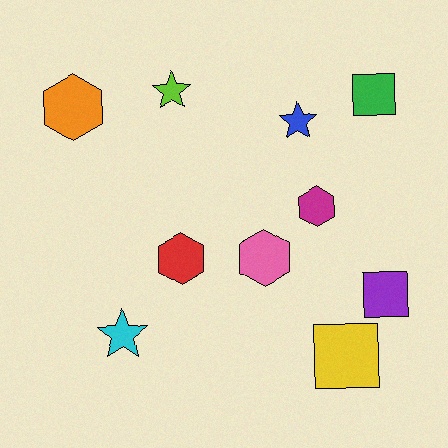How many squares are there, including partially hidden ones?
There are 3 squares.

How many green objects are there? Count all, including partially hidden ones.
There is 1 green object.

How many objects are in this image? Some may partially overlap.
There are 10 objects.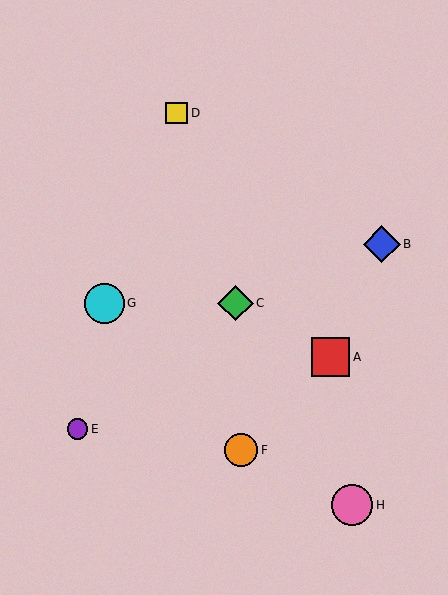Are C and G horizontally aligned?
Yes, both are at y≈303.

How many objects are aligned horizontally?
2 objects (C, G) are aligned horizontally.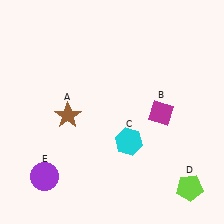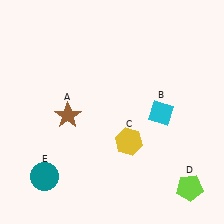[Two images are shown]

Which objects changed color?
B changed from magenta to cyan. C changed from cyan to yellow. E changed from purple to teal.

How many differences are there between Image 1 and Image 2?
There are 3 differences between the two images.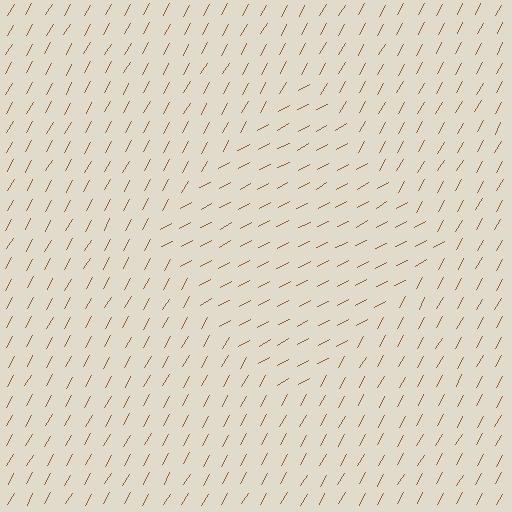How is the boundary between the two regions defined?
The boundary is defined purely by a change in line orientation (approximately 33 degrees difference). All lines are the same color and thickness.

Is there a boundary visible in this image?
Yes, there is a texture boundary formed by a change in line orientation.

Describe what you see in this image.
The image is filled with small brown line segments. A diamond region in the image has lines oriented differently from the surrounding lines, creating a visible texture boundary.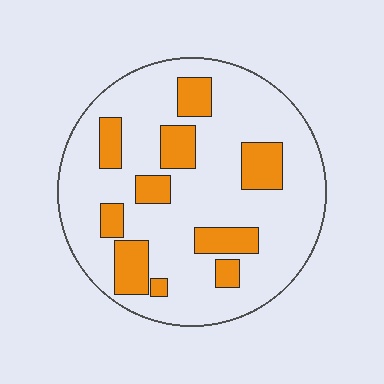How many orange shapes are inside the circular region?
10.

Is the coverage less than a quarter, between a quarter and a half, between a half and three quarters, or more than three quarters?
Less than a quarter.